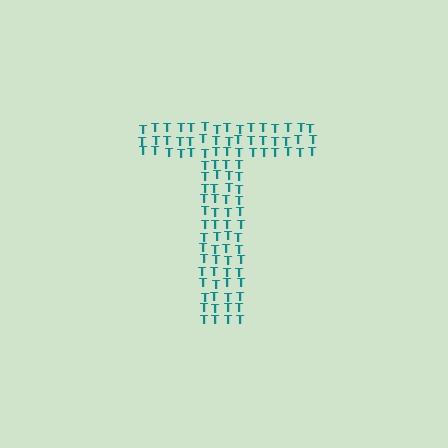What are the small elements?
The small elements are letter T's.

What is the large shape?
The large shape is the letter T.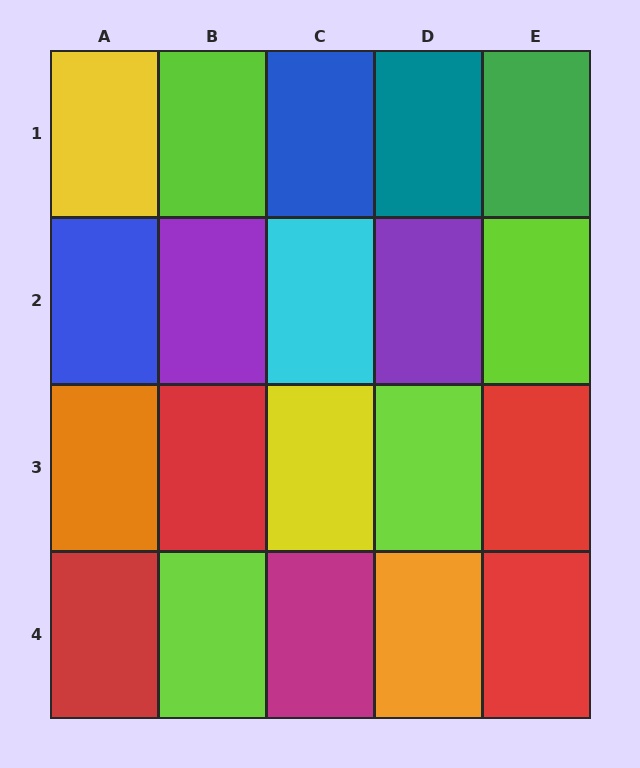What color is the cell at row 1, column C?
Blue.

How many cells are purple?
2 cells are purple.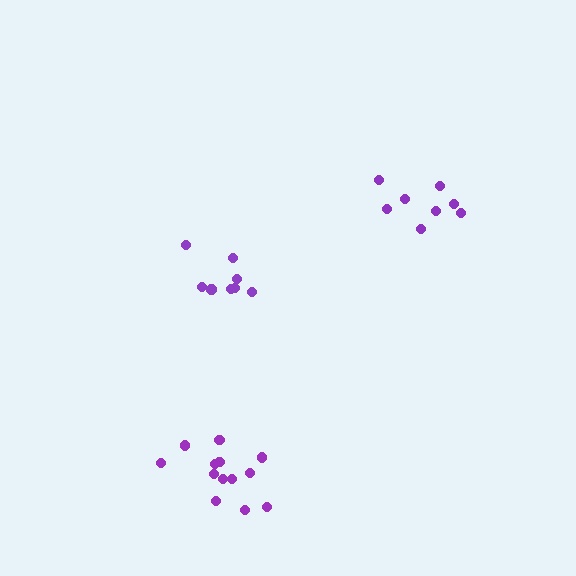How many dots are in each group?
Group 1: 8 dots, Group 2: 13 dots, Group 3: 8 dots (29 total).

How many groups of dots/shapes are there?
There are 3 groups.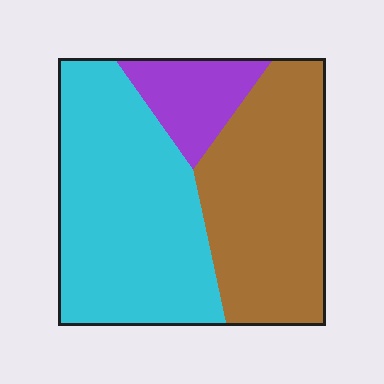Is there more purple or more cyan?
Cyan.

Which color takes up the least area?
Purple, at roughly 10%.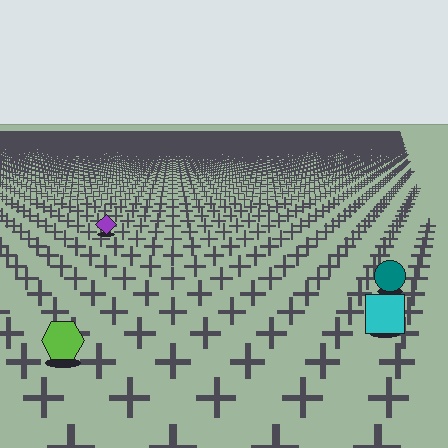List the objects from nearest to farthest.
From nearest to farthest: the lime hexagon, the cyan square, the teal circle, the purple diamond.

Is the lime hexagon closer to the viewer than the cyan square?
Yes. The lime hexagon is closer — you can tell from the texture gradient: the ground texture is coarser near it.